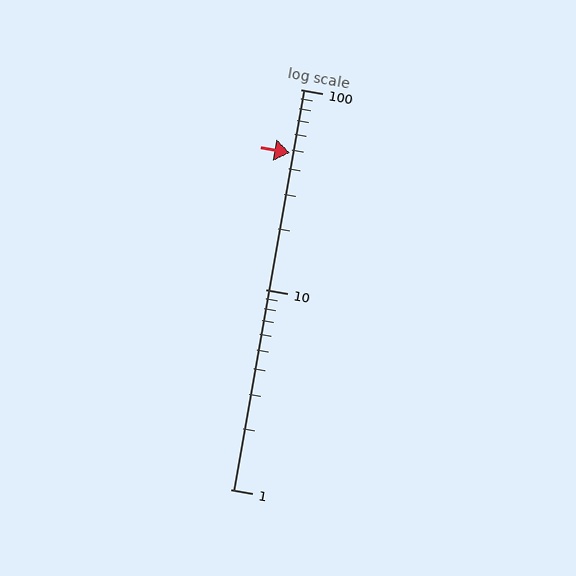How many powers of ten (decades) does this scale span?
The scale spans 2 decades, from 1 to 100.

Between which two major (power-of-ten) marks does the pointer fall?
The pointer is between 10 and 100.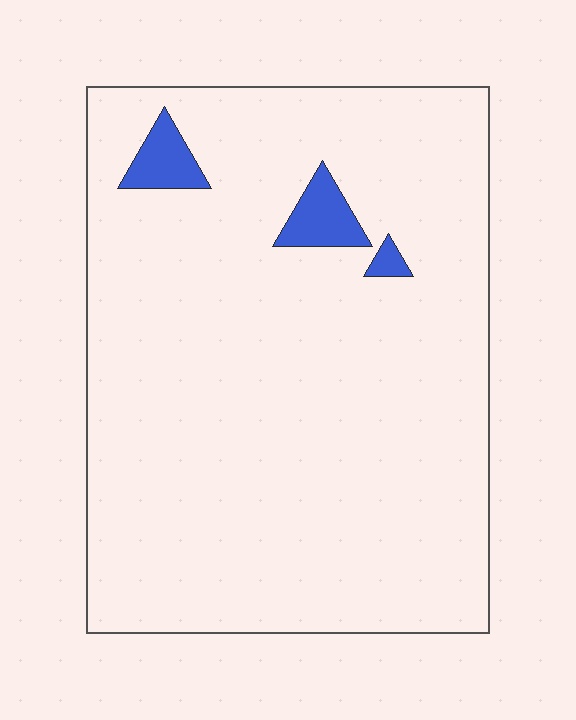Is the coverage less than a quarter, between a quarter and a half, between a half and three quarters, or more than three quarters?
Less than a quarter.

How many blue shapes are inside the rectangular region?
3.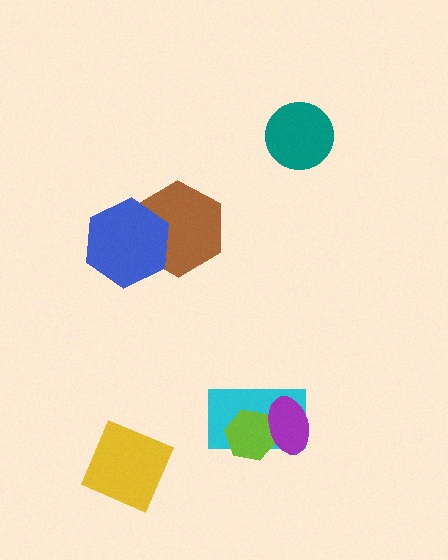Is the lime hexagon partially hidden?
Yes, it is partially covered by another shape.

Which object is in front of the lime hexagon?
The purple ellipse is in front of the lime hexagon.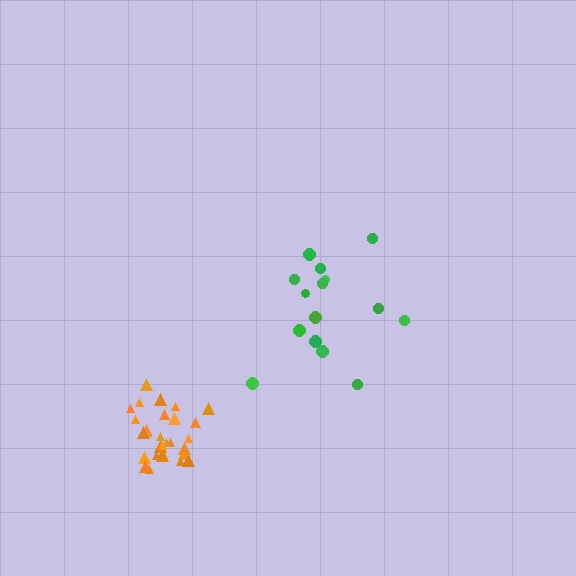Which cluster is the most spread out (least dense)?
Green.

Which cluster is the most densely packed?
Orange.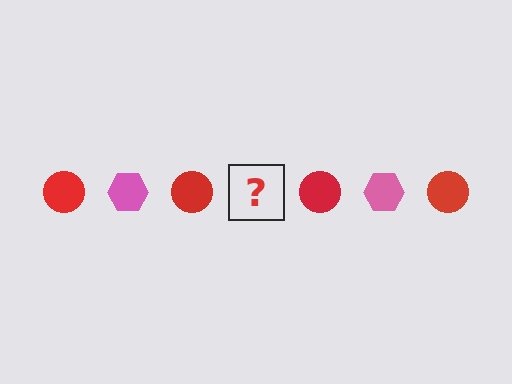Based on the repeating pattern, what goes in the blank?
The blank should be a pink hexagon.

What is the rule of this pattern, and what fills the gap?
The rule is that the pattern alternates between red circle and pink hexagon. The gap should be filled with a pink hexagon.